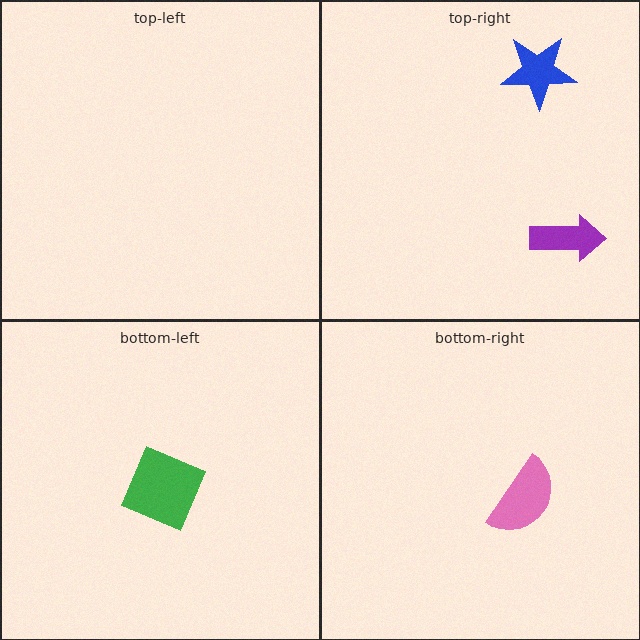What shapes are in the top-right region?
The blue star, the purple arrow.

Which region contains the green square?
The bottom-left region.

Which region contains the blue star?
The top-right region.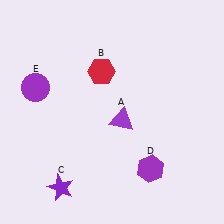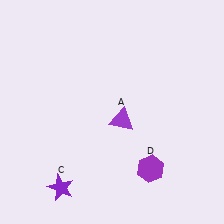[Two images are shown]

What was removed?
The red hexagon (B), the purple circle (E) were removed in Image 2.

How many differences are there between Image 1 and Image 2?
There are 2 differences between the two images.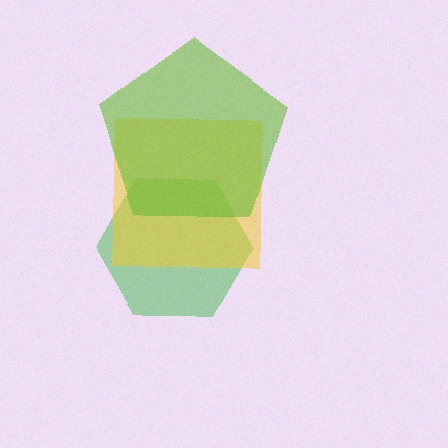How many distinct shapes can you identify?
There are 3 distinct shapes: a green hexagon, a yellow square, a lime pentagon.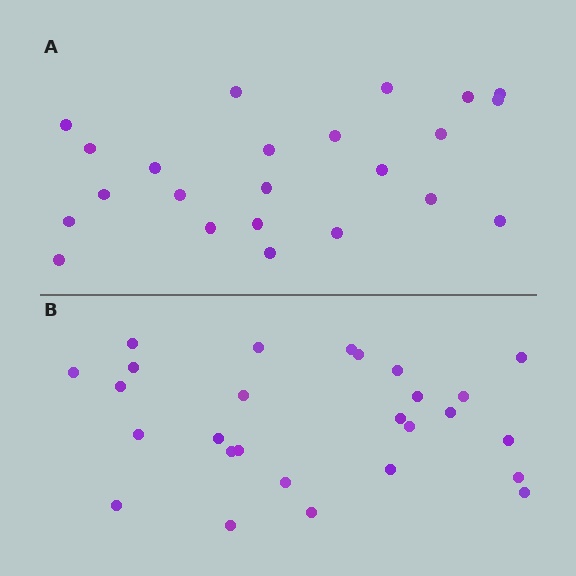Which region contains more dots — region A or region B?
Region B (the bottom region) has more dots.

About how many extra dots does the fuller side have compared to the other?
Region B has about 4 more dots than region A.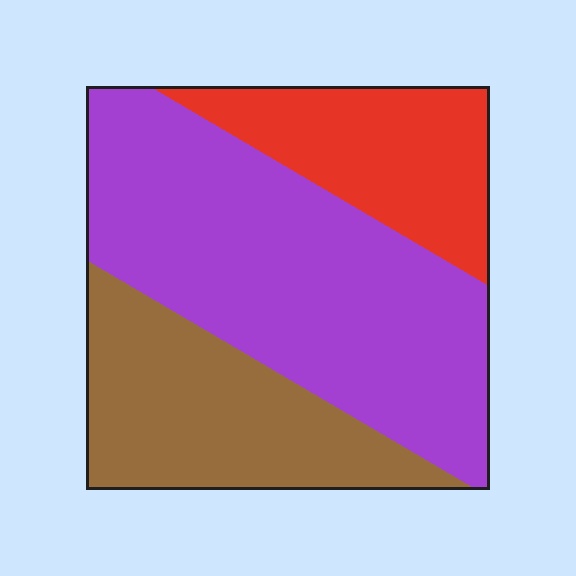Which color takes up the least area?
Red, at roughly 20%.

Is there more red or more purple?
Purple.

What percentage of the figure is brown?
Brown covers 28% of the figure.